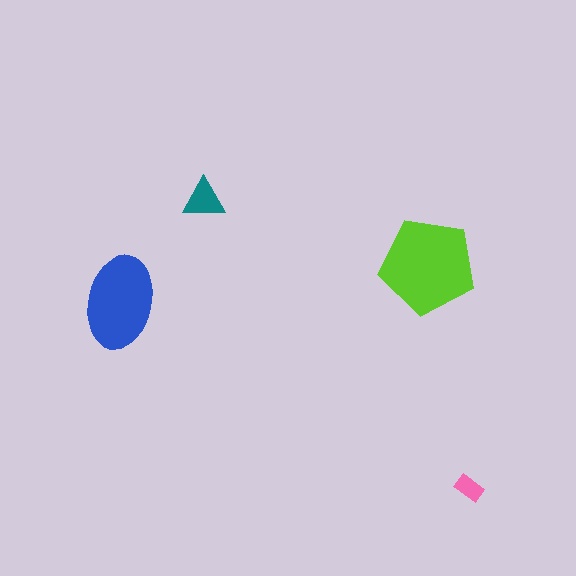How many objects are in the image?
There are 4 objects in the image.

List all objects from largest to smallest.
The lime pentagon, the blue ellipse, the teal triangle, the pink rectangle.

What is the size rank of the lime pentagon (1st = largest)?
1st.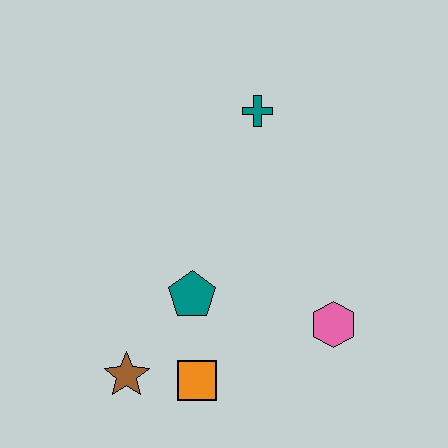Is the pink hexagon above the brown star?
Yes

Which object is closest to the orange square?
The brown star is closest to the orange square.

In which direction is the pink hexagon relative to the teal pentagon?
The pink hexagon is to the right of the teal pentagon.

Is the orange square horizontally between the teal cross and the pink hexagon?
No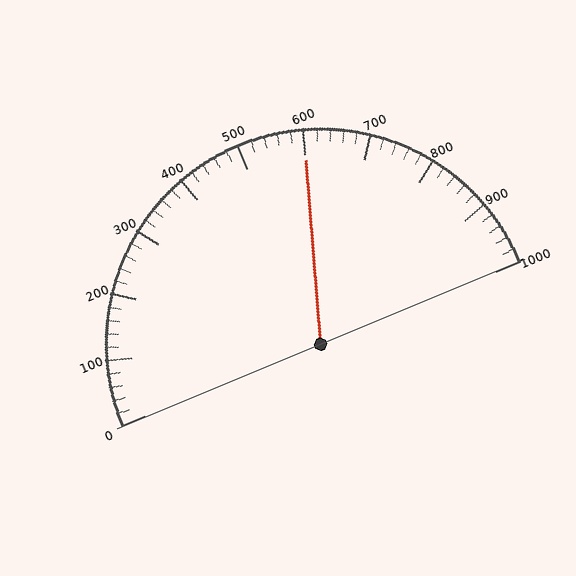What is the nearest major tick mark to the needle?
The nearest major tick mark is 600.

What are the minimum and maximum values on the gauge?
The gauge ranges from 0 to 1000.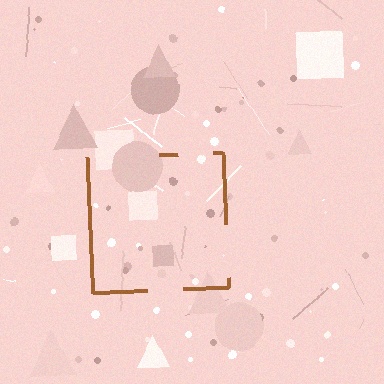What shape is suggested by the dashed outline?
The dashed outline suggests a square.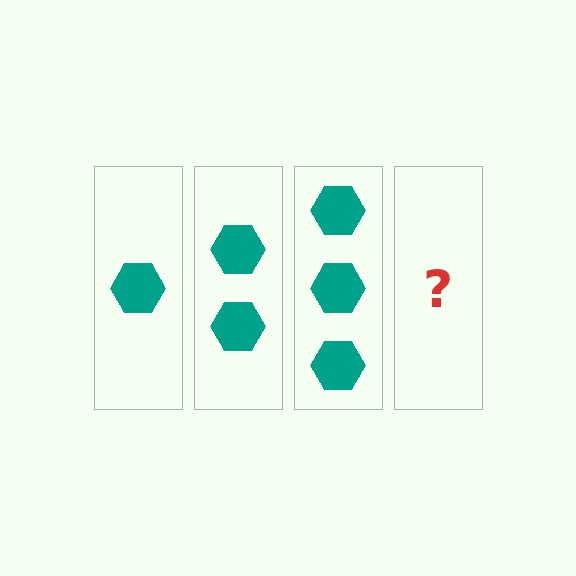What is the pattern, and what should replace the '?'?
The pattern is that each step adds one more hexagon. The '?' should be 4 hexagons.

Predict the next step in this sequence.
The next step is 4 hexagons.